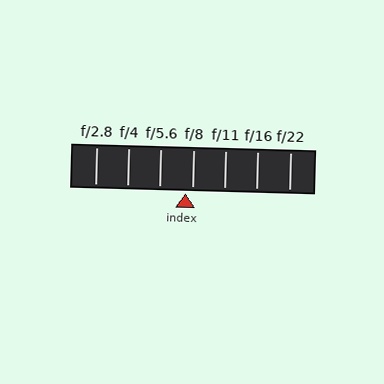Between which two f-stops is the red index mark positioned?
The index mark is between f/5.6 and f/8.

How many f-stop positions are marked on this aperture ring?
There are 7 f-stop positions marked.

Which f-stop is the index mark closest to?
The index mark is closest to f/8.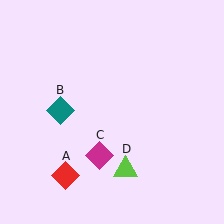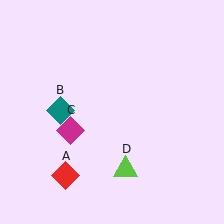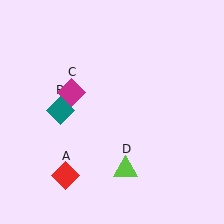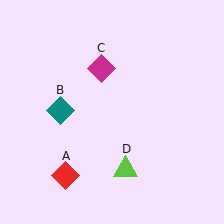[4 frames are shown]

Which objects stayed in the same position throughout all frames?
Red diamond (object A) and teal diamond (object B) and lime triangle (object D) remained stationary.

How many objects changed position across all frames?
1 object changed position: magenta diamond (object C).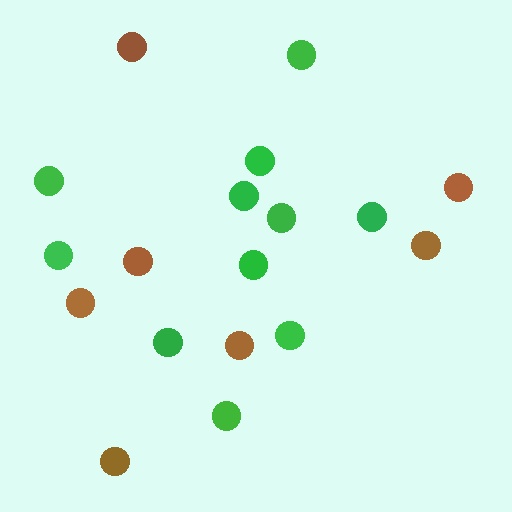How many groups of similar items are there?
There are 2 groups: one group of brown circles (7) and one group of green circles (11).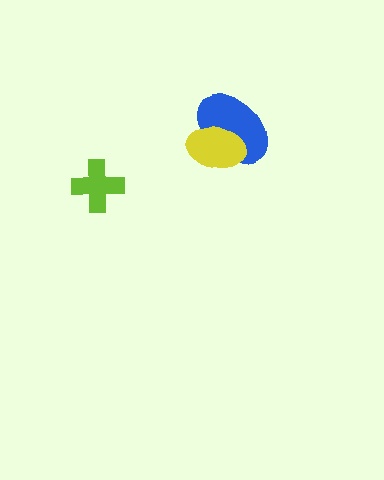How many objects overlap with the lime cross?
0 objects overlap with the lime cross.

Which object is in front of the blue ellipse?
The yellow ellipse is in front of the blue ellipse.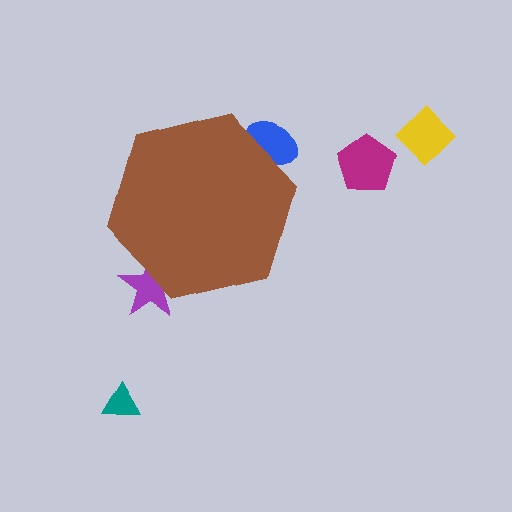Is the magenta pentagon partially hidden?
No, the magenta pentagon is fully visible.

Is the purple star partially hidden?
Yes, the purple star is partially hidden behind the brown hexagon.